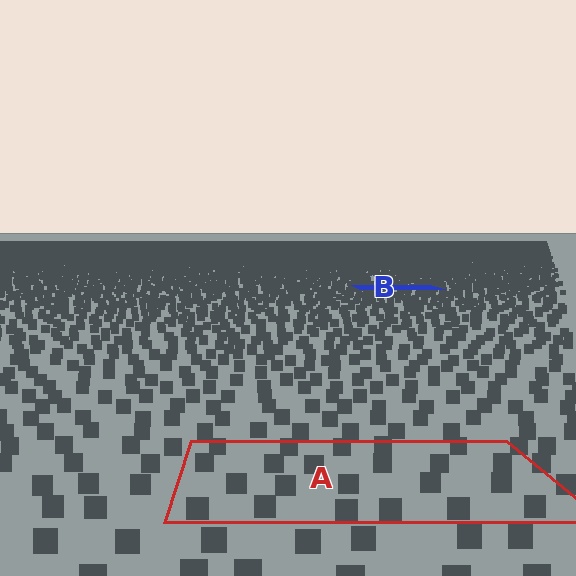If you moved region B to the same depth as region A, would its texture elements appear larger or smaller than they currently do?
They would appear larger. At a closer depth, the same texture elements are projected at a bigger on-screen size.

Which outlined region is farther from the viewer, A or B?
Region B is farther from the viewer — the texture elements inside it appear smaller and more densely packed.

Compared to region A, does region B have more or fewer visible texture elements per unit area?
Region B has more texture elements per unit area — they are packed more densely because it is farther away.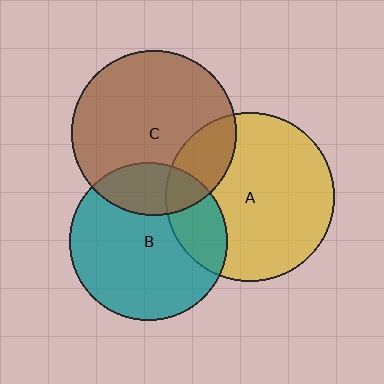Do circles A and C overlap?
Yes.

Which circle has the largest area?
Circle A (yellow).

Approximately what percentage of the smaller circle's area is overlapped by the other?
Approximately 20%.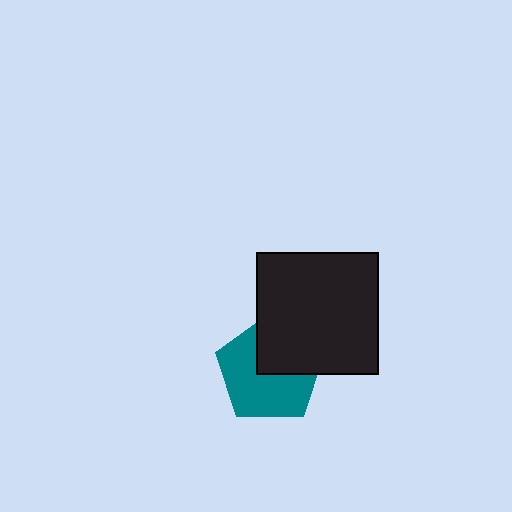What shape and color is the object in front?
The object in front is a black square.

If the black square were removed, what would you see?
You would see the complete teal pentagon.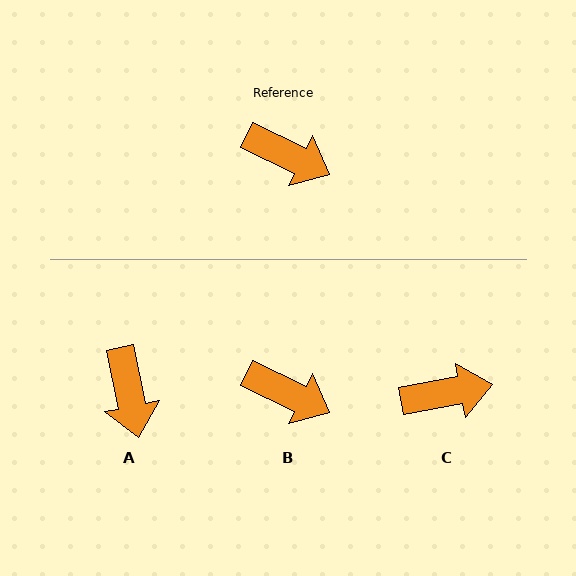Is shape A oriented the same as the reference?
No, it is off by about 54 degrees.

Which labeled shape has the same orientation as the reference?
B.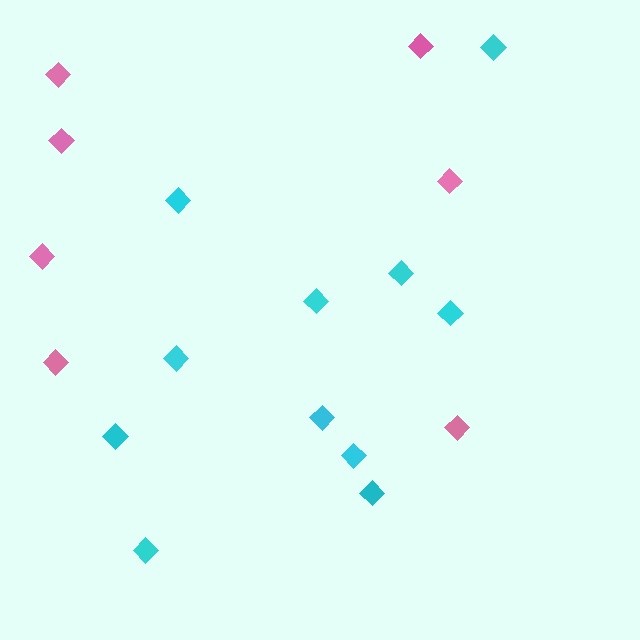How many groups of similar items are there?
There are 2 groups: one group of cyan diamonds (11) and one group of pink diamonds (7).